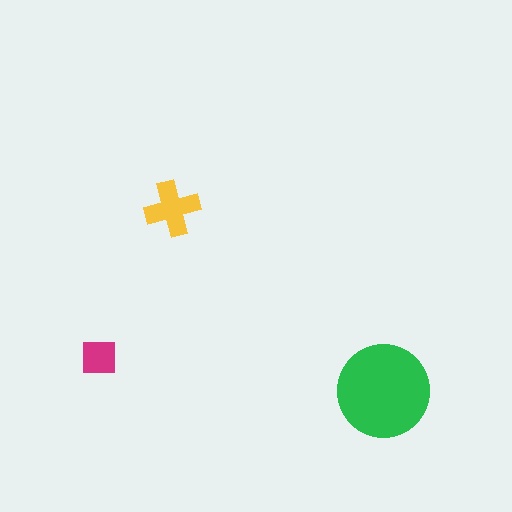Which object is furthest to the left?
The magenta square is leftmost.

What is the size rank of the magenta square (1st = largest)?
3rd.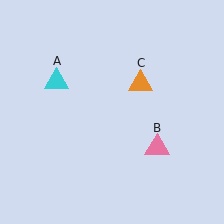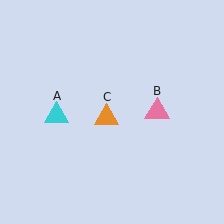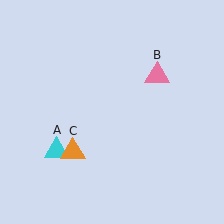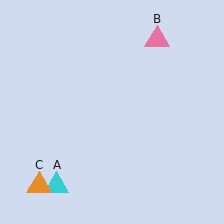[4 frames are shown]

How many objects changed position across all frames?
3 objects changed position: cyan triangle (object A), pink triangle (object B), orange triangle (object C).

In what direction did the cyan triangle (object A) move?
The cyan triangle (object A) moved down.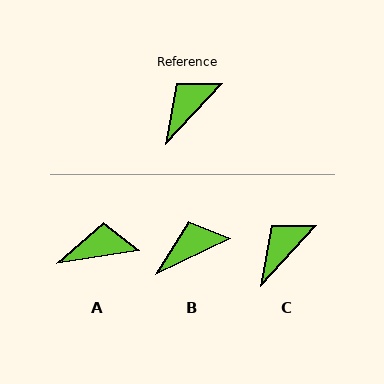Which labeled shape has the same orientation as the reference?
C.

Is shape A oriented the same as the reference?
No, it is off by about 38 degrees.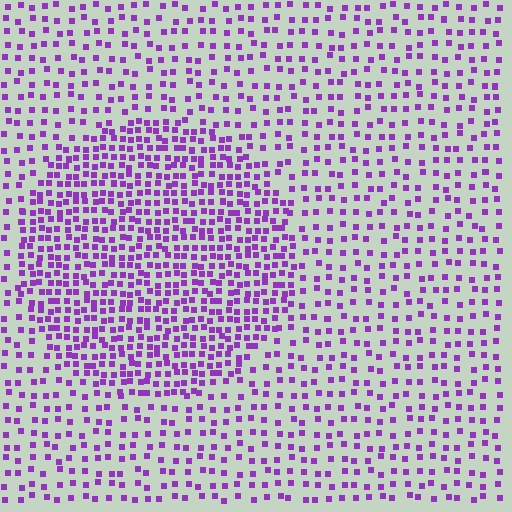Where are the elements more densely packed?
The elements are more densely packed inside the circle boundary.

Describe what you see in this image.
The image contains small purple elements arranged at two different densities. A circle-shaped region is visible where the elements are more densely packed than the surrounding area.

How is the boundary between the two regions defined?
The boundary is defined by a change in element density (approximately 2.1x ratio). All elements are the same color, size, and shape.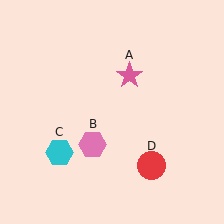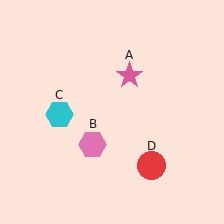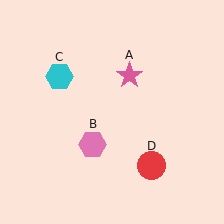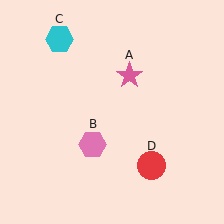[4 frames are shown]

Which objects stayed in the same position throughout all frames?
Pink star (object A) and pink hexagon (object B) and red circle (object D) remained stationary.